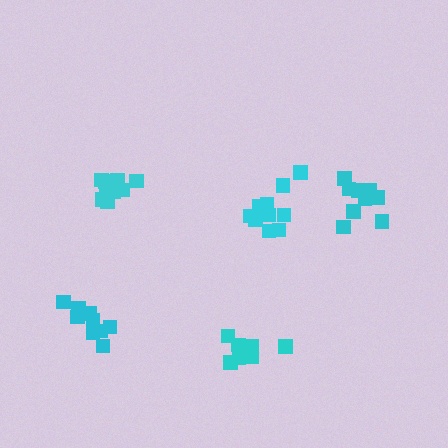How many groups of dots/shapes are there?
There are 5 groups.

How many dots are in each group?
Group 1: 9 dots, Group 2: 10 dots, Group 3: 12 dots, Group 4: 9 dots, Group 5: 10 dots (50 total).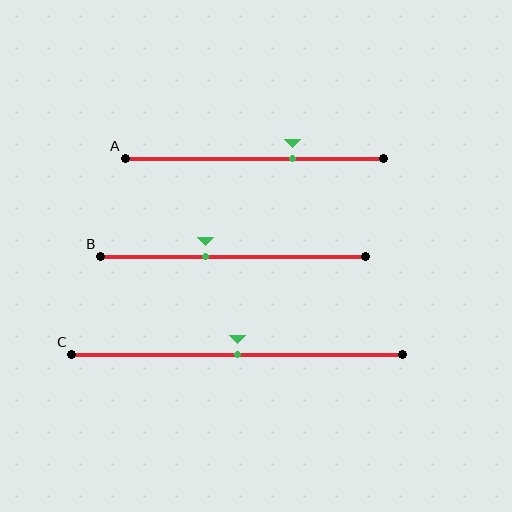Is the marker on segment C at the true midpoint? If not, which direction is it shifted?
Yes, the marker on segment C is at the true midpoint.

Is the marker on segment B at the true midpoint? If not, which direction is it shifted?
No, the marker on segment B is shifted to the left by about 10% of the segment length.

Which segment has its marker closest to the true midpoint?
Segment C has its marker closest to the true midpoint.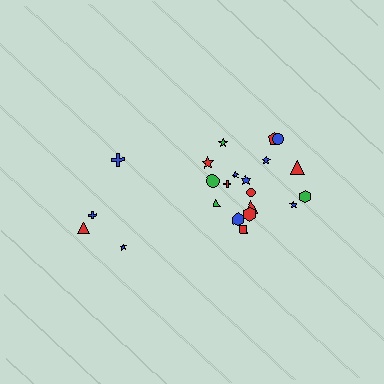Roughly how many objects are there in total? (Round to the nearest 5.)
Roughly 20 objects in total.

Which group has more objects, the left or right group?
The right group.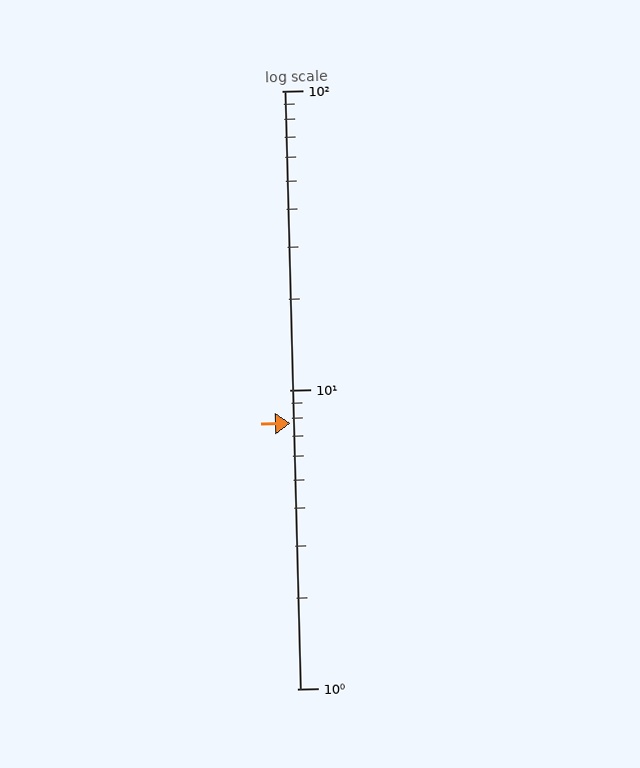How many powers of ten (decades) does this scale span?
The scale spans 2 decades, from 1 to 100.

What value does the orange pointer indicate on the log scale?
The pointer indicates approximately 7.7.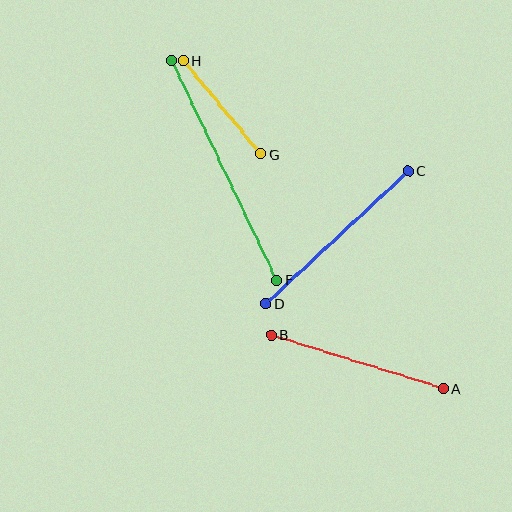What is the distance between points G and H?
The distance is approximately 121 pixels.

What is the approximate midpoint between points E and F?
The midpoint is at approximately (224, 170) pixels.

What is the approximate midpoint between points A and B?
The midpoint is at approximately (358, 362) pixels.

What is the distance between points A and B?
The distance is approximately 180 pixels.